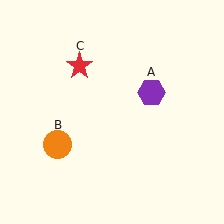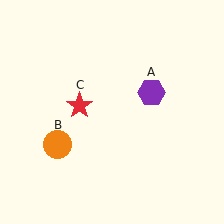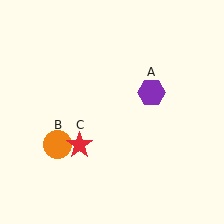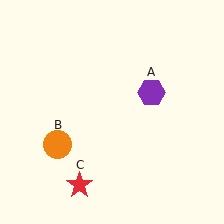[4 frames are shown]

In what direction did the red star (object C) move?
The red star (object C) moved down.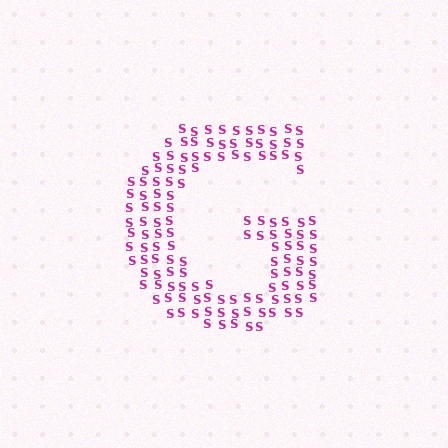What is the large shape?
The large shape is the letter G.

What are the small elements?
The small elements are letter S's.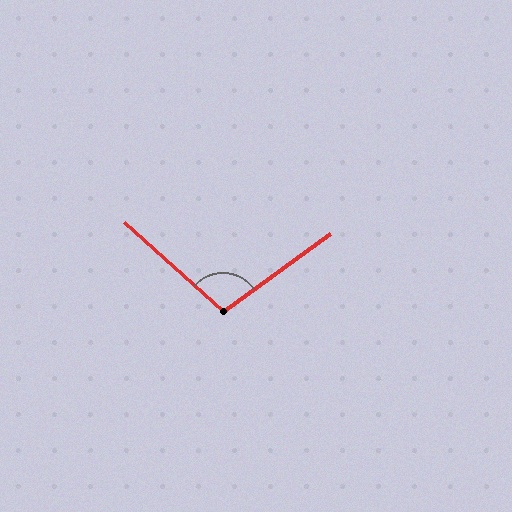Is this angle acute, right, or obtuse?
It is obtuse.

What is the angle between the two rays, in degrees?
Approximately 102 degrees.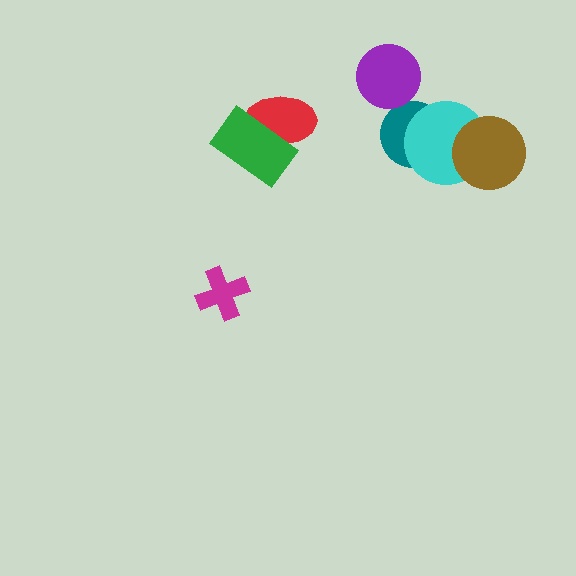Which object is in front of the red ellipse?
The green rectangle is in front of the red ellipse.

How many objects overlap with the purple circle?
0 objects overlap with the purple circle.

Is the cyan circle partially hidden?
Yes, it is partially covered by another shape.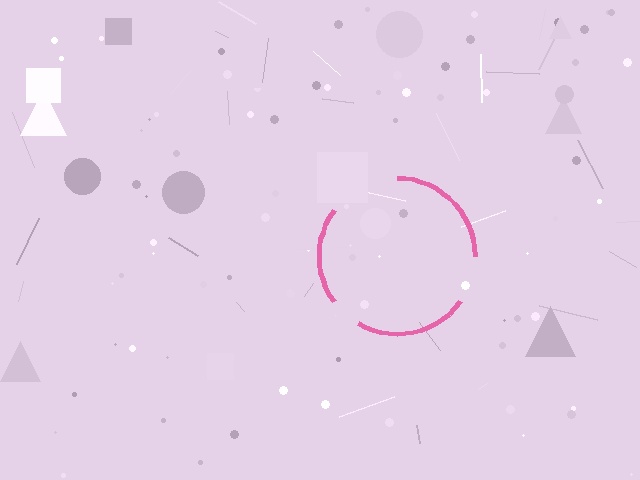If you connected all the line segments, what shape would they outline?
They would outline a circle.